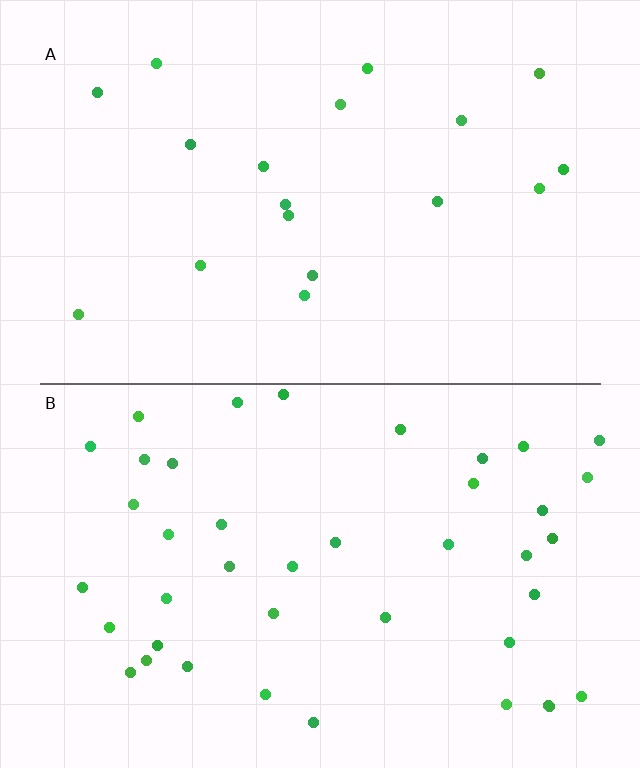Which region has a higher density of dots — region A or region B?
B (the bottom).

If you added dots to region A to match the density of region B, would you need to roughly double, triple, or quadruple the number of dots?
Approximately double.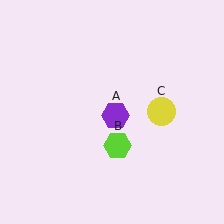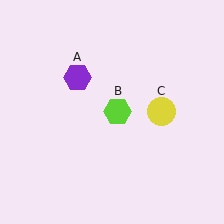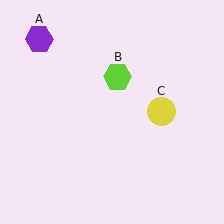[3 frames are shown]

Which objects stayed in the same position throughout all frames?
Yellow circle (object C) remained stationary.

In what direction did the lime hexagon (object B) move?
The lime hexagon (object B) moved up.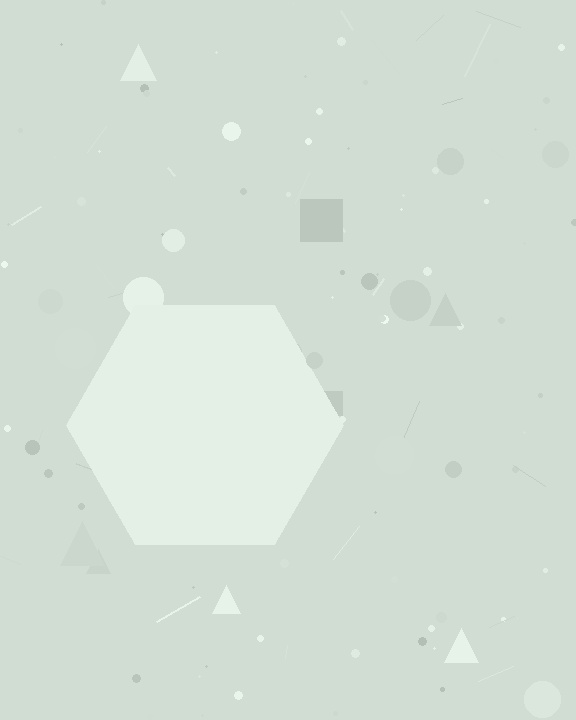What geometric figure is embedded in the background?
A hexagon is embedded in the background.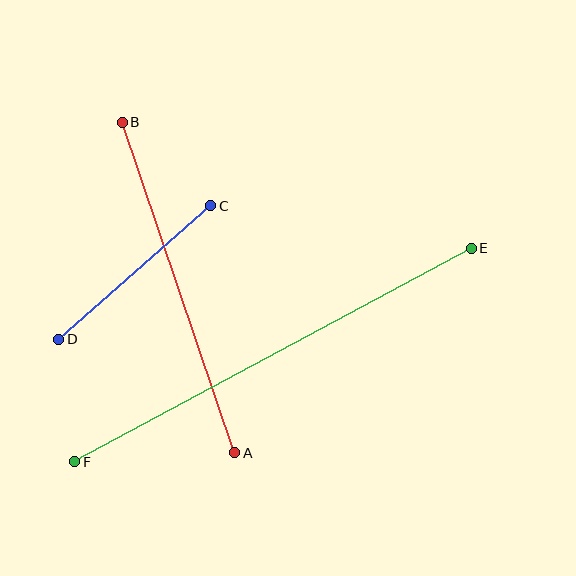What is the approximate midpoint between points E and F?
The midpoint is at approximately (273, 355) pixels.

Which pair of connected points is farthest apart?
Points E and F are farthest apart.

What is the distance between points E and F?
The distance is approximately 450 pixels.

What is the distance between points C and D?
The distance is approximately 202 pixels.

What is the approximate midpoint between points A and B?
The midpoint is at approximately (178, 288) pixels.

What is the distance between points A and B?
The distance is approximately 349 pixels.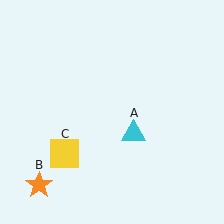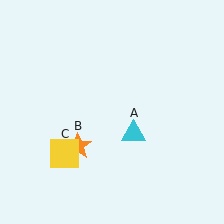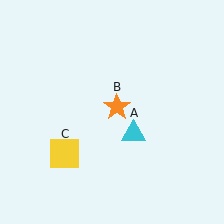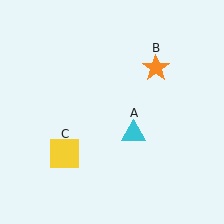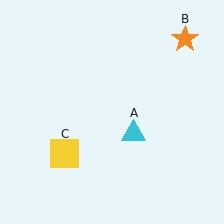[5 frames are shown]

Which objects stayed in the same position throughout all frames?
Cyan triangle (object A) and yellow square (object C) remained stationary.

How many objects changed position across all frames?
1 object changed position: orange star (object B).